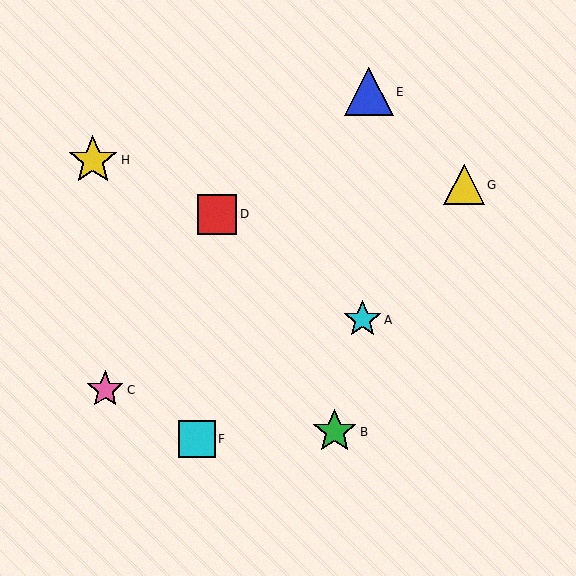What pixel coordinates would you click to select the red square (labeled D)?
Click at (217, 214) to select the red square D.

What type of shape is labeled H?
Shape H is a yellow star.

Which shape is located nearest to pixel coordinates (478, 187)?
The yellow triangle (labeled G) at (464, 185) is nearest to that location.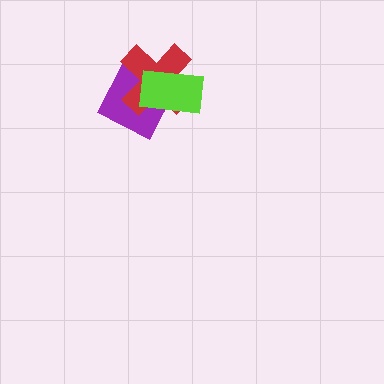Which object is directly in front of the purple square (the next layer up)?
The red cross is directly in front of the purple square.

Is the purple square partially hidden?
Yes, it is partially covered by another shape.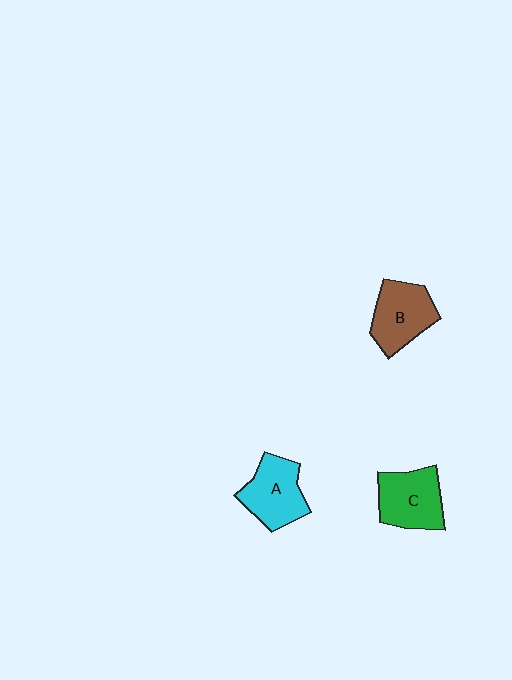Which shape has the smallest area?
Shape B (brown).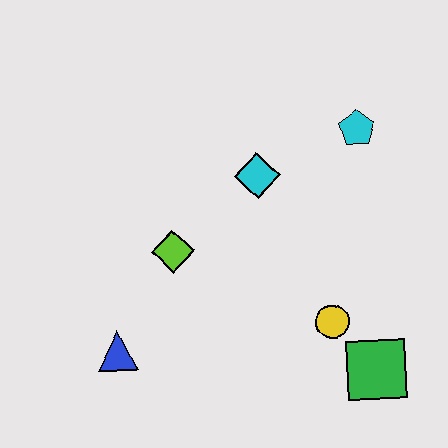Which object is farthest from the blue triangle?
The cyan pentagon is farthest from the blue triangle.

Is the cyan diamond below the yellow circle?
No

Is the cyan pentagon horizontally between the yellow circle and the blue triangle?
No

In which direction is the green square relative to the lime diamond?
The green square is to the right of the lime diamond.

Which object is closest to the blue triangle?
The lime diamond is closest to the blue triangle.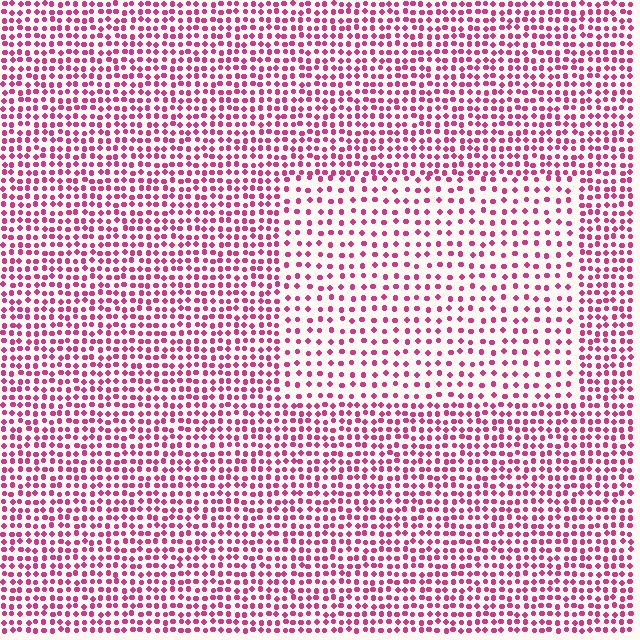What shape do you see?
I see a rectangle.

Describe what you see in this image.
The image contains small magenta elements arranged at two different densities. A rectangle-shaped region is visible where the elements are less densely packed than the surrounding area.